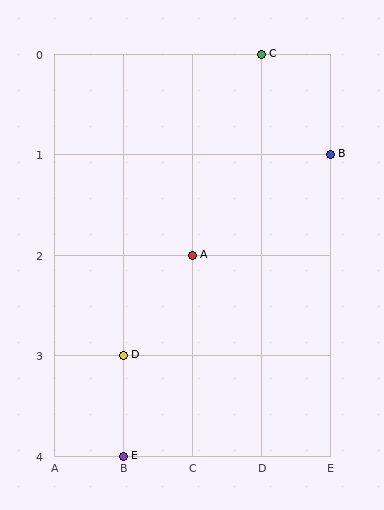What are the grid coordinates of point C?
Point C is at grid coordinates (D, 0).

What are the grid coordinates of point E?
Point E is at grid coordinates (B, 4).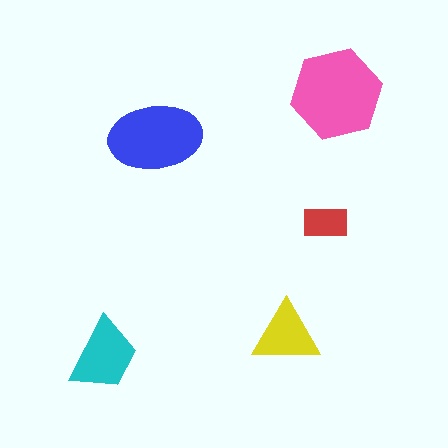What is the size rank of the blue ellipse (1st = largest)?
2nd.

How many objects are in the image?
There are 5 objects in the image.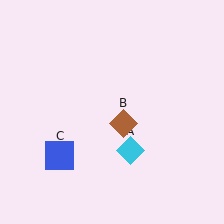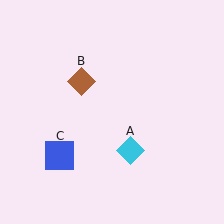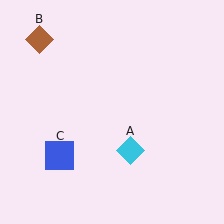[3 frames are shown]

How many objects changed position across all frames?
1 object changed position: brown diamond (object B).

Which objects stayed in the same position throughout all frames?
Cyan diamond (object A) and blue square (object C) remained stationary.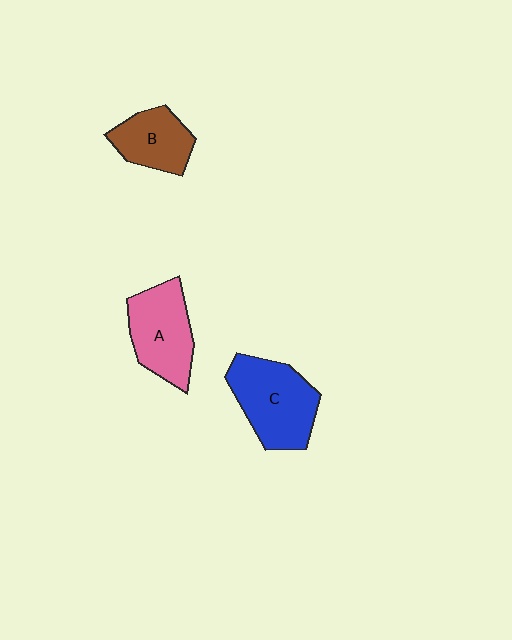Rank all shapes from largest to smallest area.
From largest to smallest: C (blue), A (pink), B (brown).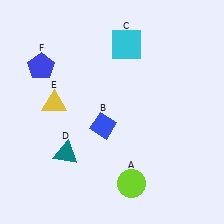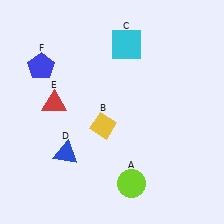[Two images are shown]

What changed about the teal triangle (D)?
In Image 1, D is teal. In Image 2, it changed to blue.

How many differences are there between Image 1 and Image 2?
There are 3 differences between the two images.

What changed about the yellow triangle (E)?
In Image 1, E is yellow. In Image 2, it changed to red.